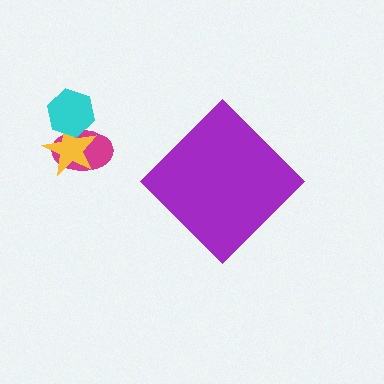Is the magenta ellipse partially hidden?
No, the magenta ellipse is fully visible.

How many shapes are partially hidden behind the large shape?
0 shapes are partially hidden.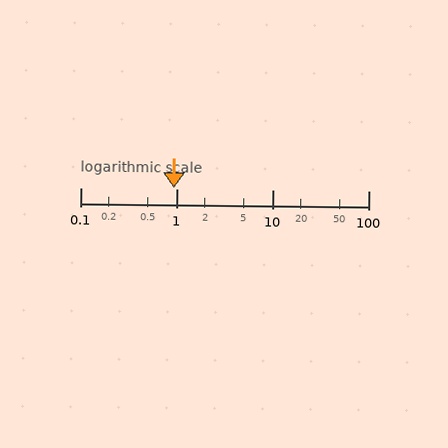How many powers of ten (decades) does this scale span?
The scale spans 3 decades, from 0.1 to 100.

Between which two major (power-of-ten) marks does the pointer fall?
The pointer is between 0.1 and 1.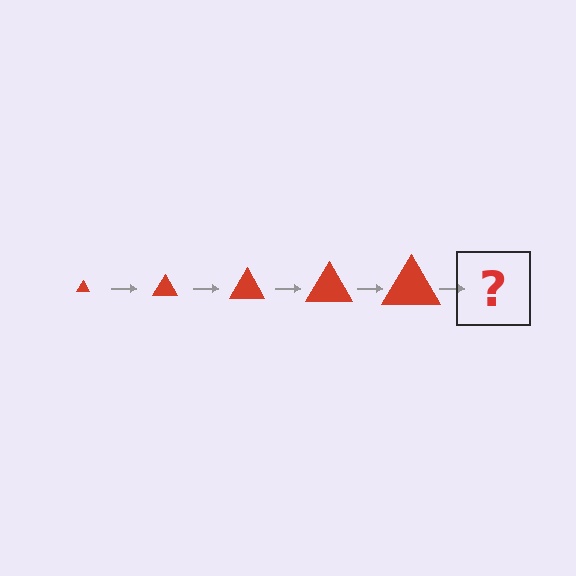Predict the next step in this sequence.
The next step is a red triangle, larger than the previous one.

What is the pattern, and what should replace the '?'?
The pattern is that the triangle gets progressively larger each step. The '?' should be a red triangle, larger than the previous one.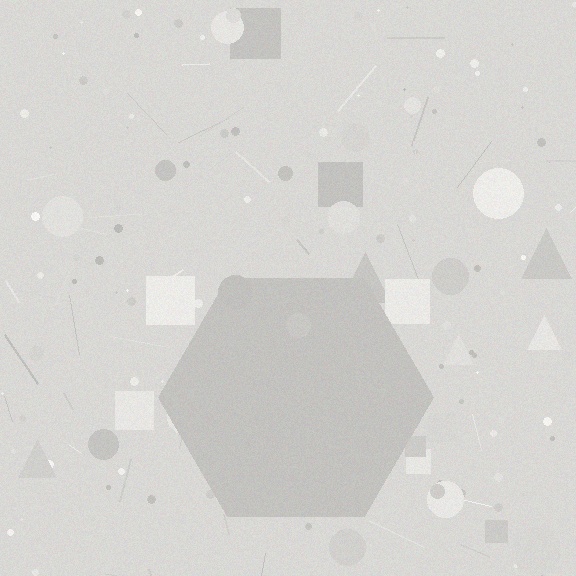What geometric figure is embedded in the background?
A hexagon is embedded in the background.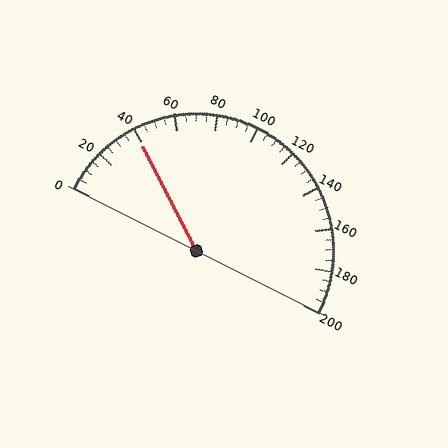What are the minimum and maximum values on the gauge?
The gauge ranges from 0 to 200.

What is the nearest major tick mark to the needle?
The nearest major tick mark is 40.